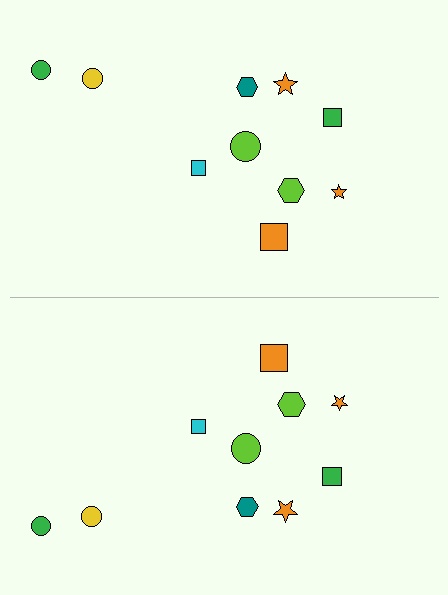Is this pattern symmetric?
Yes, this pattern has bilateral (reflection) symmetry.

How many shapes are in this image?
There are 20 shapes in this image.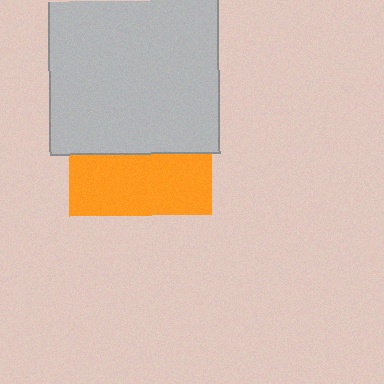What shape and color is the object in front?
The object in front is a light gray square.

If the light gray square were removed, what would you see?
You would see the complete orange square.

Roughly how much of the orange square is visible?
A small part of it is visible (roughly 43%).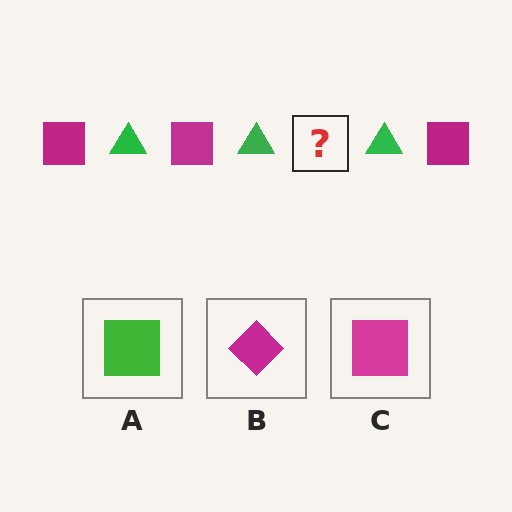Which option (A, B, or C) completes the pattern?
C.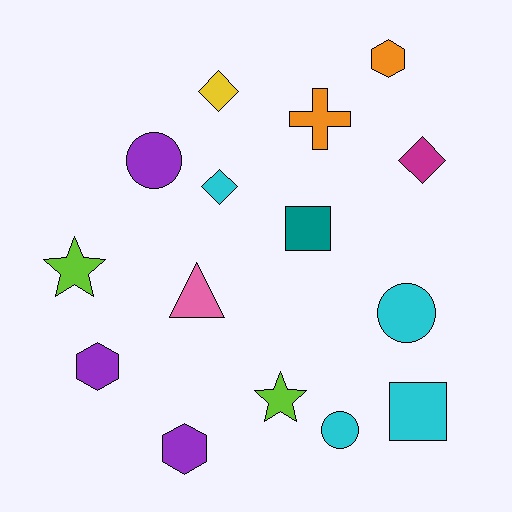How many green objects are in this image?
There are no green objects.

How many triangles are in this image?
There is 1 triangle.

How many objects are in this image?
There are 15 objects.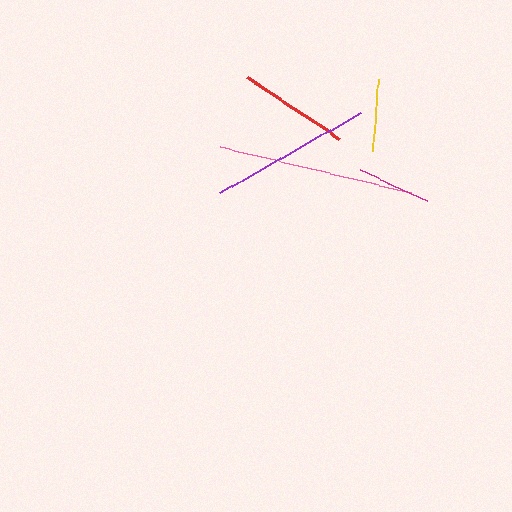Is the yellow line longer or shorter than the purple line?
The purple line is longer than the yellow line.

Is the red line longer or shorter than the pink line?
The pink line is longer than the red line.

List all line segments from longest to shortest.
From longest to shortest: pink, purple, red, magenta, yellow.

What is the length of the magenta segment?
The magenta segment is approximately 74 pixels long.